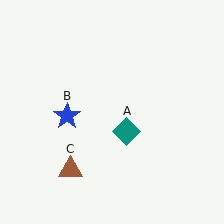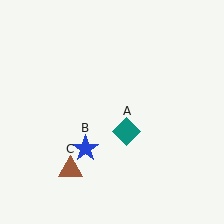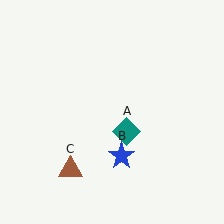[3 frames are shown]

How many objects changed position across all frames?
1 object changed position: blue star (object B).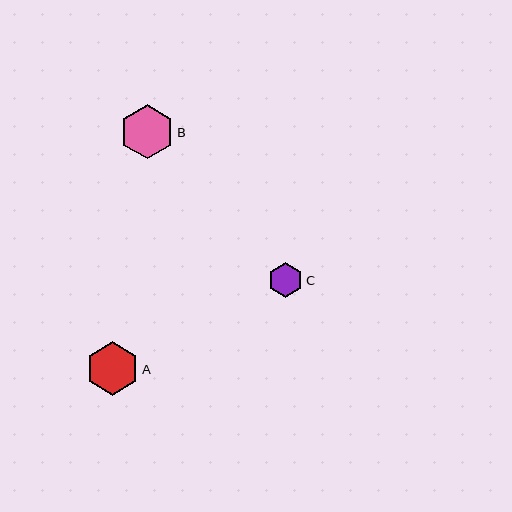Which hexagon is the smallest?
Hexagon C is the smallest with a size of approximately 34 pixels.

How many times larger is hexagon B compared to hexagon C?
Hexagon B is approximately 1.6 times the size of hexagon C.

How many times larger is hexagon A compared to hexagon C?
Hexagon A is approximately 1.5 times the size of hexagon C.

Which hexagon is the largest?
Hexagon B is the largest with a size of approximately 54 pixels.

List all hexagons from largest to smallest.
From largest to smallest: B, A, C.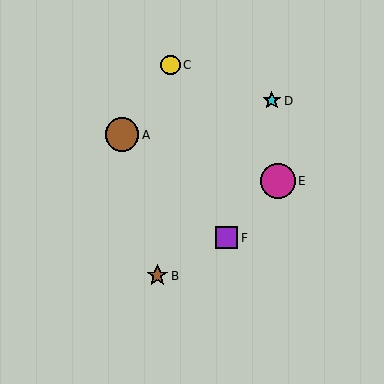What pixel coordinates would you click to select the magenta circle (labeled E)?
Click at (278, 181) to select the magenta circle E.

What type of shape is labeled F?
Shape F is a purple square.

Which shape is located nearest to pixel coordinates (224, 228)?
The purple square (labeled F) at (227, 238) is nearest to that location.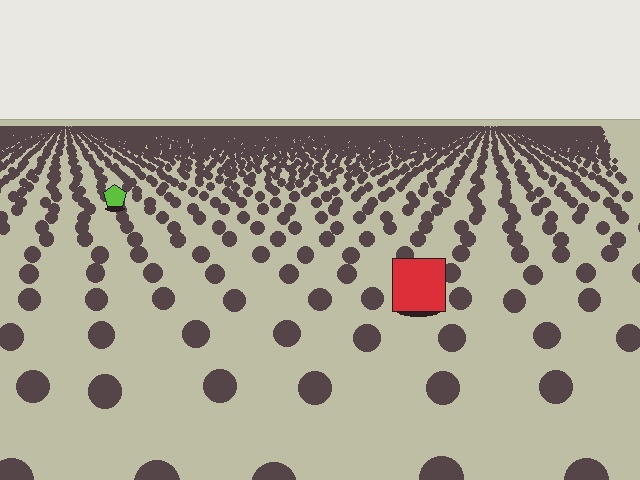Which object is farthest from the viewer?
The lime pentagon is farthest from the viewer. It appears smaller and the ground texture around it is denser.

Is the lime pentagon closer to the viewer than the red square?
No. The red square is closer — you can tell from the texture gradient: the ground texture is coarser near it.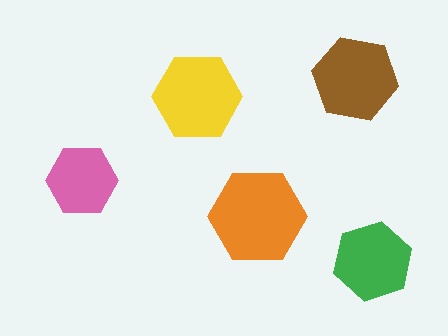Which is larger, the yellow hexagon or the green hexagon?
The yellow one.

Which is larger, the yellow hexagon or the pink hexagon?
The yellow one.